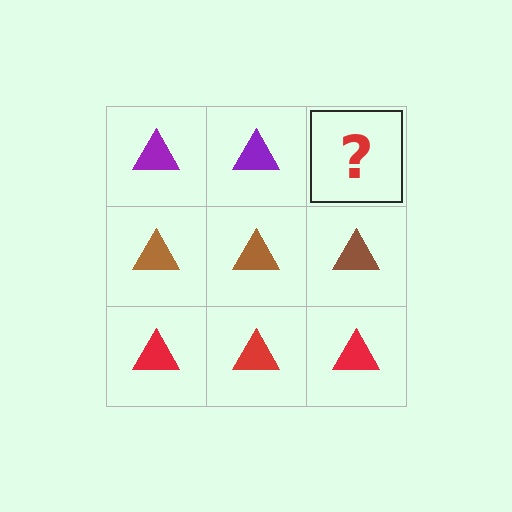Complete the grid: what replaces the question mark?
The question mark should be replaced with a purple triangle.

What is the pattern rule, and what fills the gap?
The rule is that each row has a consistent color. The gap should be filled with a purple triangle.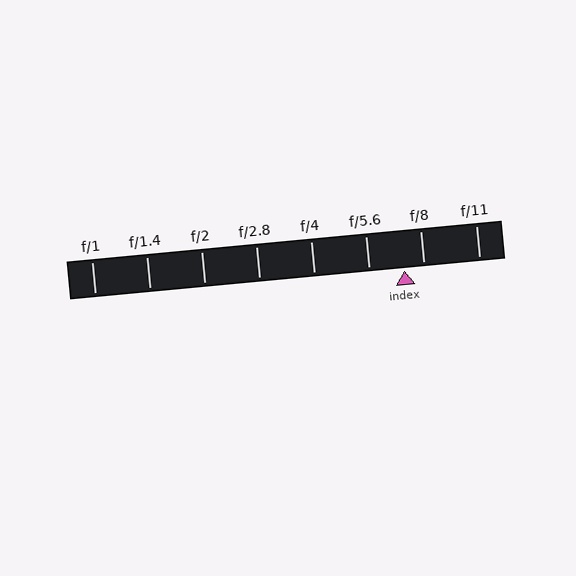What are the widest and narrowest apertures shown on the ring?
The widest aperture shown is f/1 and the narrowest is f/11.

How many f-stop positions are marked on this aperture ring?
There are 8 f-stop positions marked.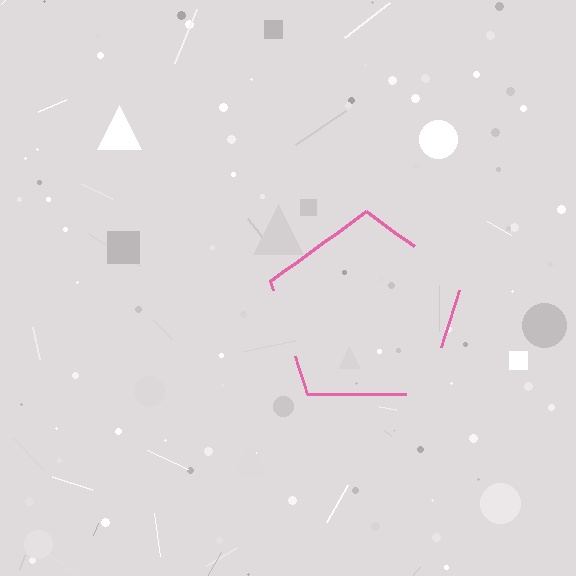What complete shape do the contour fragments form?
The contour fragments form a pentagon.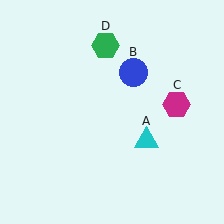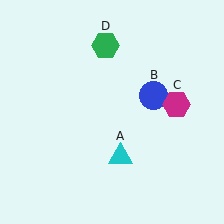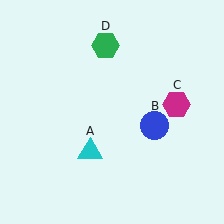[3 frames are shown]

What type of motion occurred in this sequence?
The cyan triangle (object A), blue circle (object B) rotated clockwise around the center of the scene.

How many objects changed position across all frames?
2 objects changed position: cyan triangle (object A), blue circle (object B).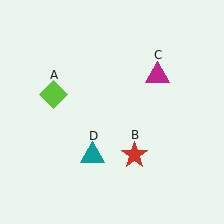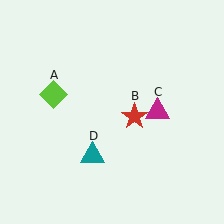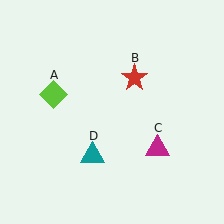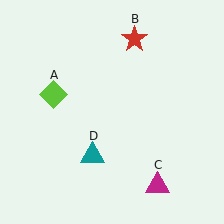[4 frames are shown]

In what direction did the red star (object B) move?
The red star (object B) moved up.